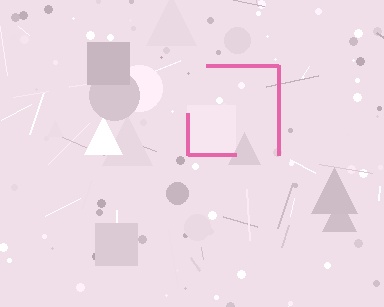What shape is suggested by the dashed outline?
The dashed outline suggests a square.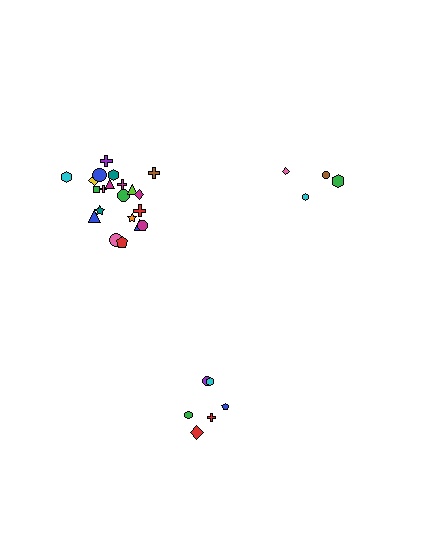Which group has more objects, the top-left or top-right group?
The top-left group.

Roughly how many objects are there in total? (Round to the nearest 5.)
Roughly 30 objects in total.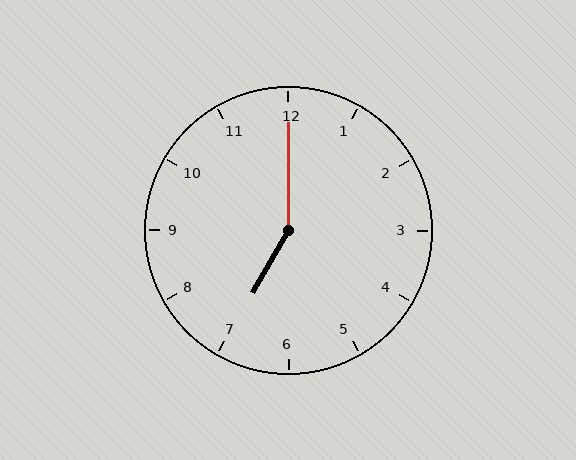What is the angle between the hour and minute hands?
Approximately 150 degrees.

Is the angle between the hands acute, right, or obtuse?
It is obtuse.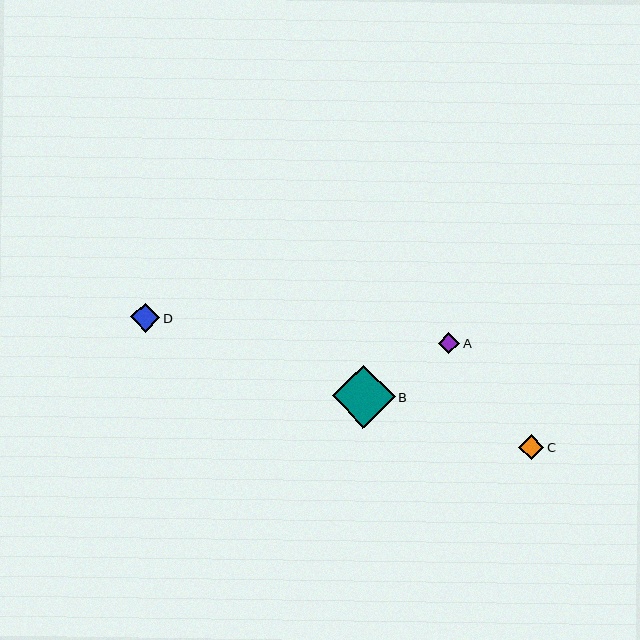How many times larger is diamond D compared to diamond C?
Diamond D is approximately 1.2 times the size of diamond C.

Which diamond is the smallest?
Diamond A is the smallest with a size of approximately 22 pixels.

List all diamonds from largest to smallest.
From largest to smallest: B, D, C, A.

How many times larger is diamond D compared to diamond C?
Diamond D is approximately 1.2 times the size of diamond C.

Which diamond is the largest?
Diamond B is the largest with a size of approximately 63 pixels.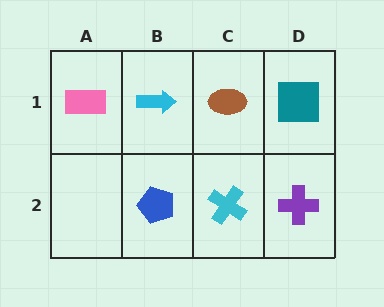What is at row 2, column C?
A cyan cross.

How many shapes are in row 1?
4 shapes.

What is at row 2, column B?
A blue pentagon.